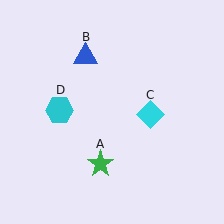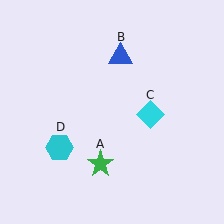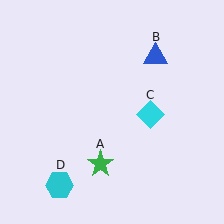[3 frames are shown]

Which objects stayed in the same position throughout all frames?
Green star (object A) and cyan diamond (object C) remained stationary.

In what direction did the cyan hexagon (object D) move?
The cyan hexagon (object D) moved down.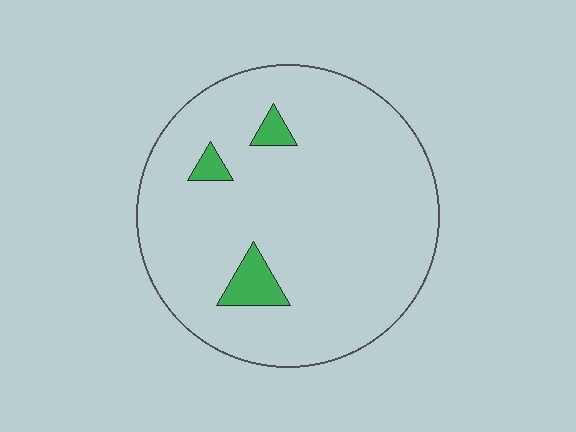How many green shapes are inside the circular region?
3.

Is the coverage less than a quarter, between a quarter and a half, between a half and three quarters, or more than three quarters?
Less than a quarter.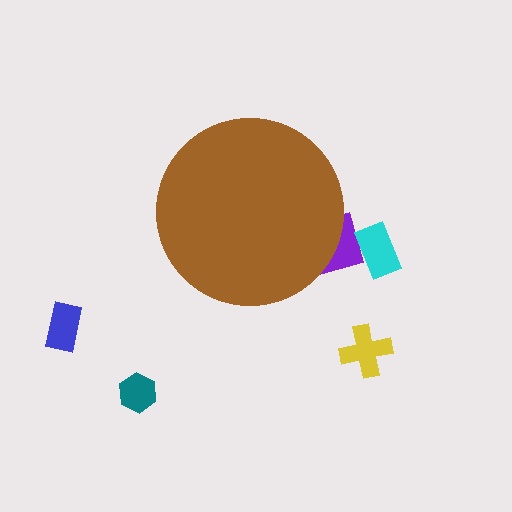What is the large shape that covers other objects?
A brown circle.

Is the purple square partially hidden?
Yes, the purple square is partially hidden behind the brown circle.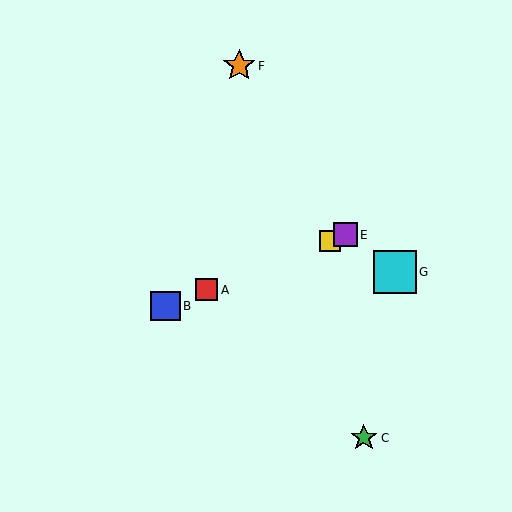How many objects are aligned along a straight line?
4 objects (A, B, D, E) are aligned along a straight line.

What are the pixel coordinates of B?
Object B is at (165, 306).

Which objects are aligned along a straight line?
Objects A, B, D, E are aligned along a straight line.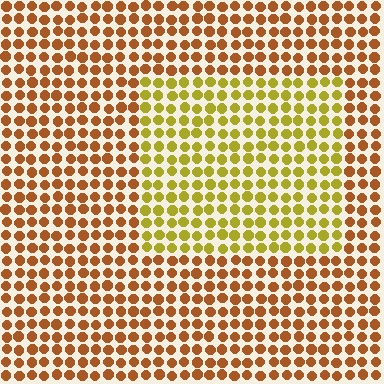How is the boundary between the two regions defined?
The boundary is defined purely by a slight shift in hue (about 37 degrees). Spacing, size, and orientation are identical on both sides.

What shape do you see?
I see a rectangle.